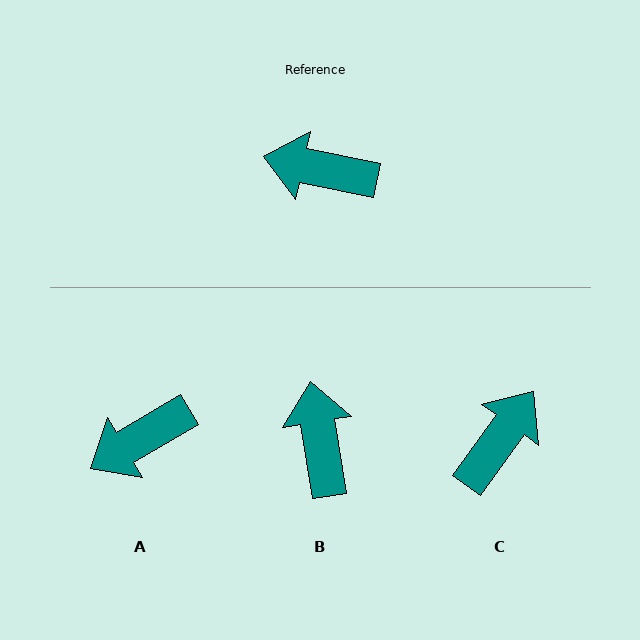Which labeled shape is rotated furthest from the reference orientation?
C, about 114 degrees away.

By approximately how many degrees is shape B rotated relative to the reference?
Approximately 69 degrees clockwise.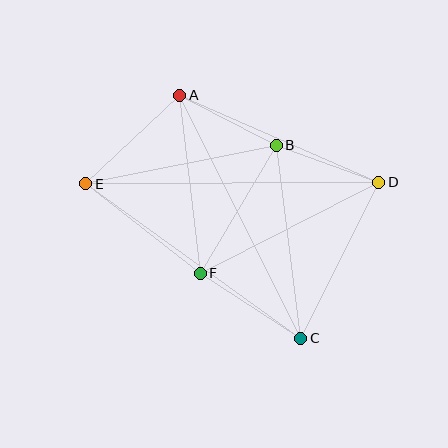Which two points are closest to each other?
Points A and B are closest to each other.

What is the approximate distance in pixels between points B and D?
The distance between B and D is approximately 109 pixels.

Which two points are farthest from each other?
Points D and E are farthest from each other.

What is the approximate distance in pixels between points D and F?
The distance between D and F is approximately 200 pixels.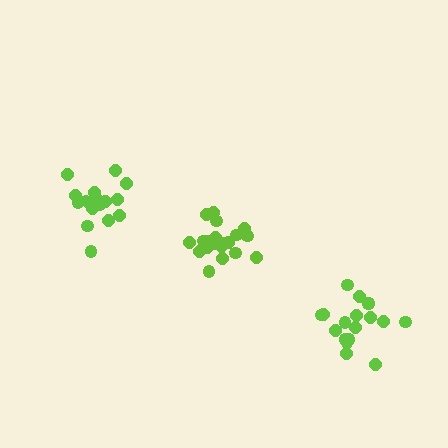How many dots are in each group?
Group 1: 17 dots, Group 2: 18 dots, Group 3: 21 dots (56 total).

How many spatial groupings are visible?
There are 3 spatial groupings.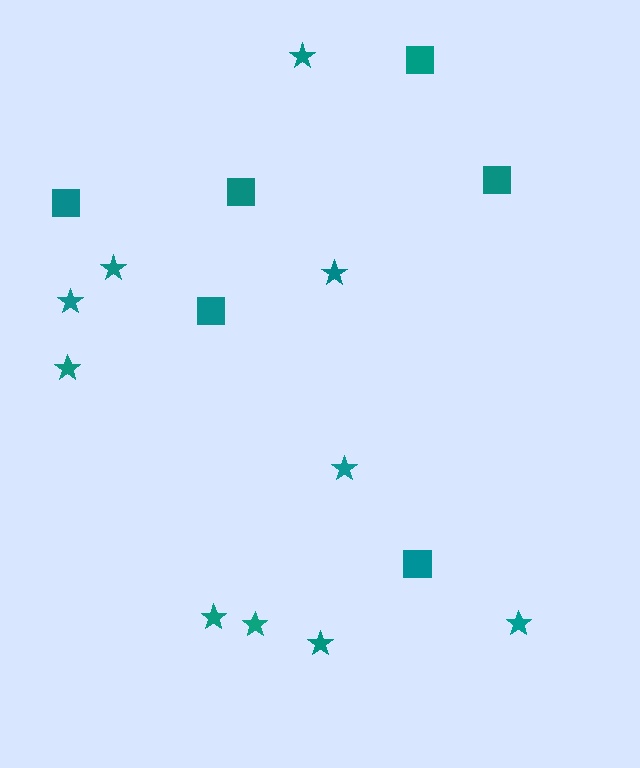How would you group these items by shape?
There are 2 groups: one group of squares (6) and one group of stars (10).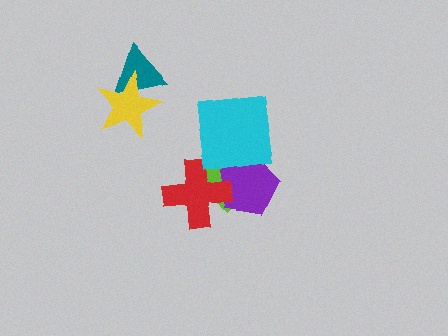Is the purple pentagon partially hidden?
Yes, it is partially covered by another shape.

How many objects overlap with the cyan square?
3 objects overlap with the cyan square.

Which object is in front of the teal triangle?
The yellow star is in front of the teal triangle.